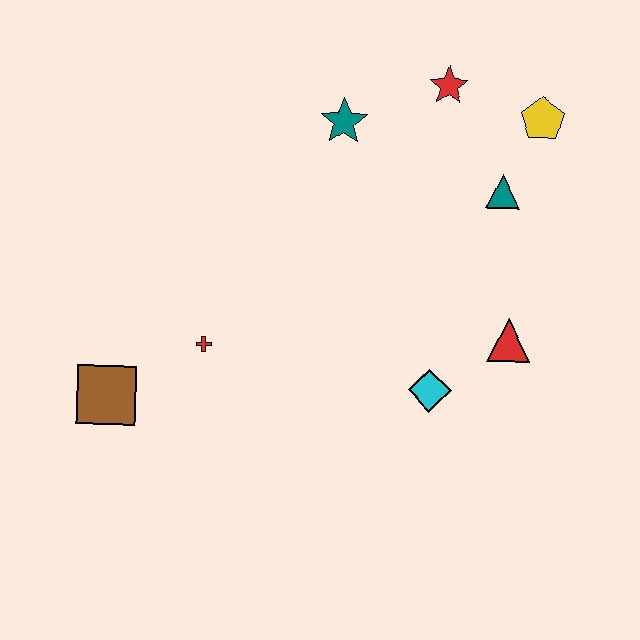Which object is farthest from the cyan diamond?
The brown square is farthest from the cyan diamond.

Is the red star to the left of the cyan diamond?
No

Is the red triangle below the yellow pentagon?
Yes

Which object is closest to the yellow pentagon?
The teal triangle is closest to the yellow pentagon.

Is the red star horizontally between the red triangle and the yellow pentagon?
No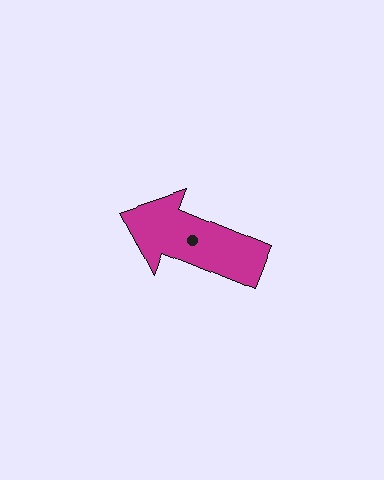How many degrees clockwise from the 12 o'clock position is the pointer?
Approximately 292 degrees.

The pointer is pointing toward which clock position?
Roughly 10 o'clock.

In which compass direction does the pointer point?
West.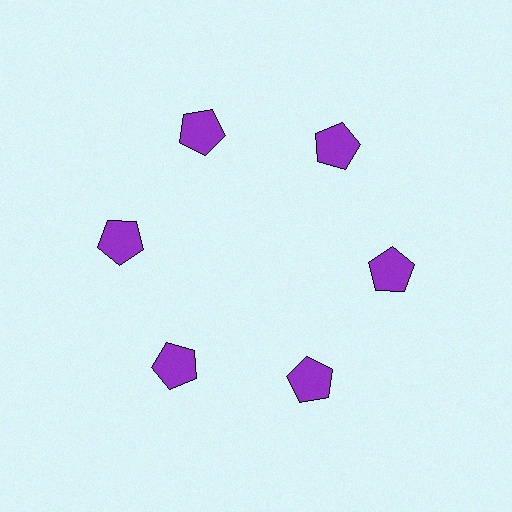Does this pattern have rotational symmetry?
Yes, this pattern has 6-fold rotational symmetry. It looks the same after rotating 60 degrees around the center.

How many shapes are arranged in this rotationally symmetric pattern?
There are 6 shapes, arranged in 6 groups of 1.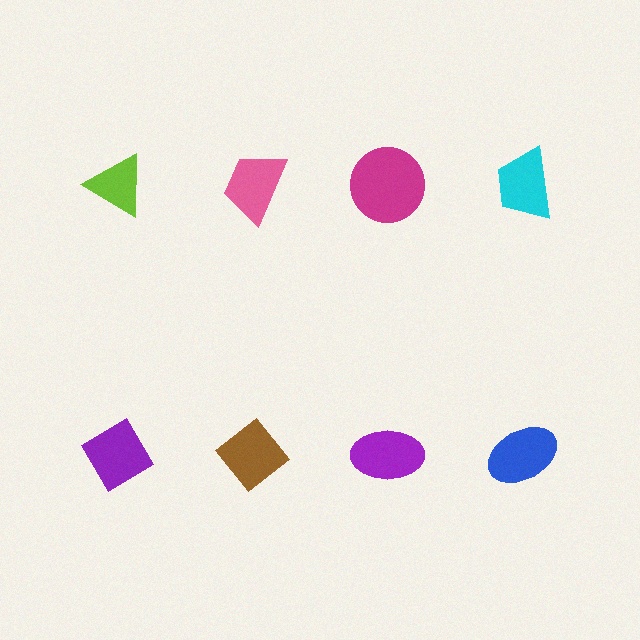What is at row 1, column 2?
A pink trapezoid.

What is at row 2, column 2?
A brown diamond.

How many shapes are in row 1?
4 shapes.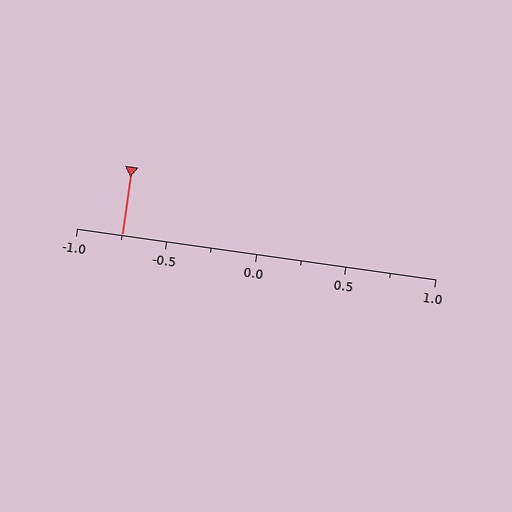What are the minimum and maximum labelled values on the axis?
The axis runs from -1.0 to 1.0.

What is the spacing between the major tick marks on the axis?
The major ticks are spaced 0.5 apart.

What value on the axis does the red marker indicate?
The marker indicates approximately -0.75.